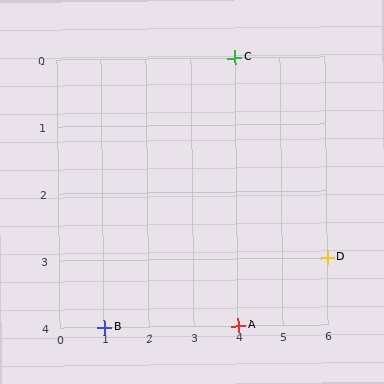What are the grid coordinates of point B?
Point B is at grid coordinates (1, 4).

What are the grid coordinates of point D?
Point D is at grid coordinates (6, 3).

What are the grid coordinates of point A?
Point A is at grid coordinates (4, 4).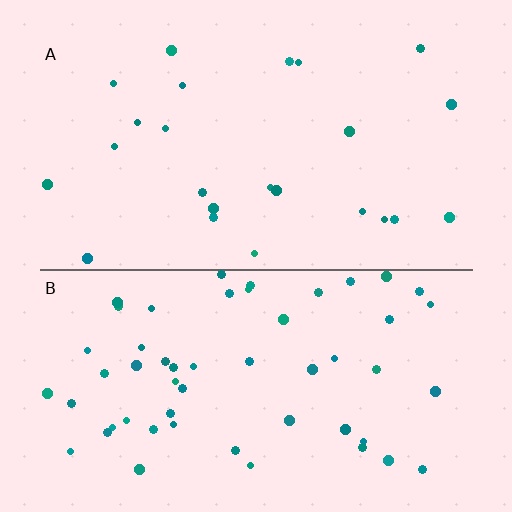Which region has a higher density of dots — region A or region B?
B (the bottom).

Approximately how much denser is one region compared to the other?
Approximately 2.2× — region B over region A.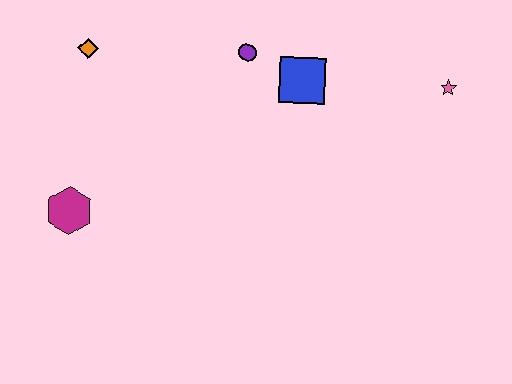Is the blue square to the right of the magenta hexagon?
Yes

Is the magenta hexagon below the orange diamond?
Yes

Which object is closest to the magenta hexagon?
The orange diamond is closest to the magenta hexagon.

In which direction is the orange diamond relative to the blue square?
The orange diamond is to the left of the blue square.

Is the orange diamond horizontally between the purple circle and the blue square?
No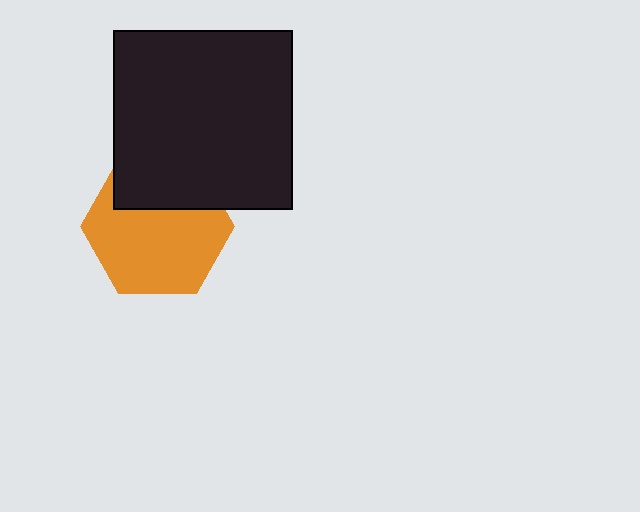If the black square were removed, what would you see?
You would see the complete orange hexagon.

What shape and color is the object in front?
The object in front is a black square.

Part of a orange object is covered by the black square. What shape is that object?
It is a hexagon.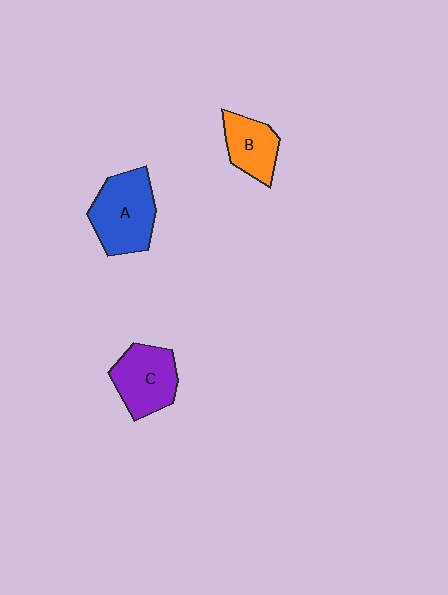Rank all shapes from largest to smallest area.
From largest to smallest: A (blue), C (purple), B (orange).